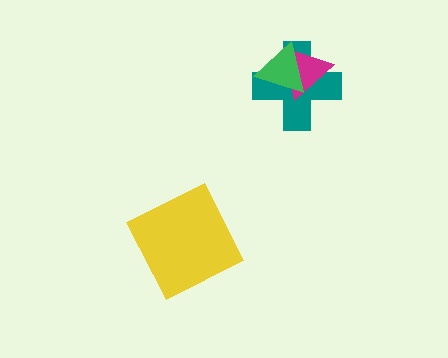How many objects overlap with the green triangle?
2 objects overlap with the green triangle.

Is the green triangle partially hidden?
No, no other shape covers it.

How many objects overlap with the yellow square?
0 objects overlap with the yellow square.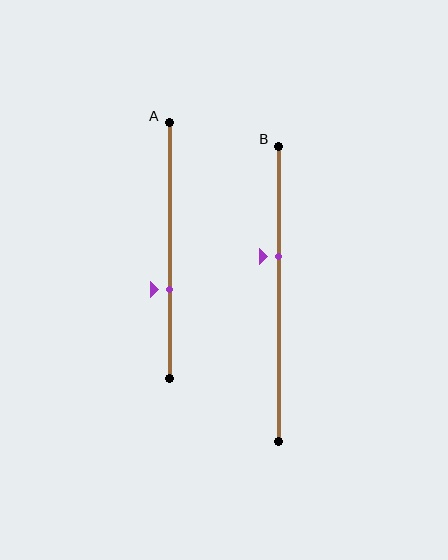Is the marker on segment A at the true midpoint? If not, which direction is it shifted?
No, the marker on segment A is shifted downward by about 15% of the segment length.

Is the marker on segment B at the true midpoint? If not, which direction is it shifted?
No, the marker on segment B is shifted upward by about 13% of the segment length.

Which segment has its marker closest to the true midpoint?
Segment B has its marker closest to the true midpoint.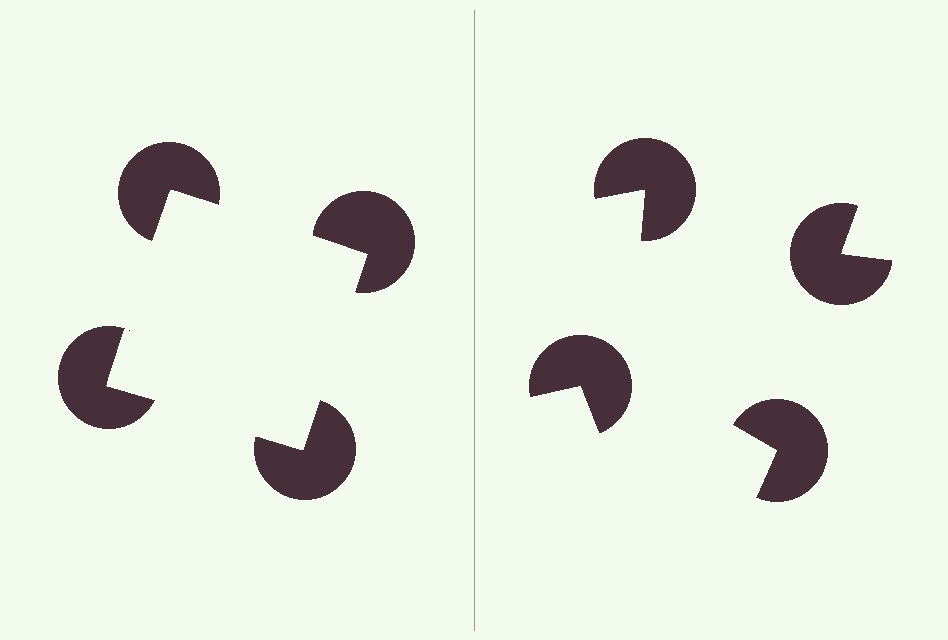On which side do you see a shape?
An illusory square appears on the left side. On the right side the wedge cuts are rotated, so no coherent shape forms.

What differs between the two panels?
The pac-man discs are positioned identically on both sides; only the wedge orientations differ. On the left they align to a square; on the right they are misaligned.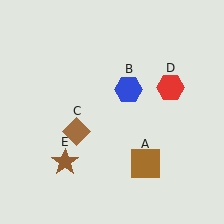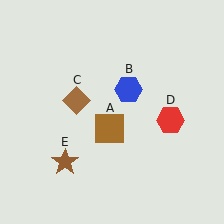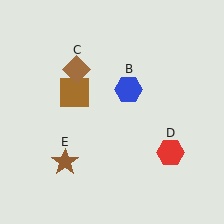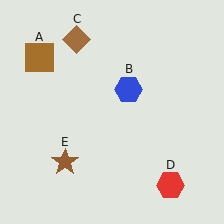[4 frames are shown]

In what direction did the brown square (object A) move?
The brown square (object A) moved up and to the left.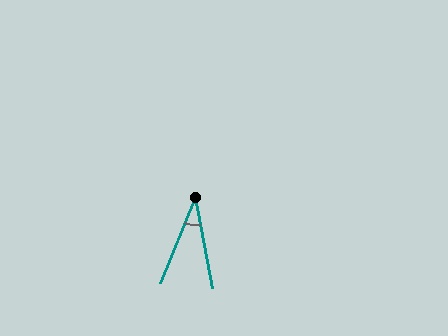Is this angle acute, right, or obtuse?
It is acute.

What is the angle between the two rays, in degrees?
Approximately 33 degrees.